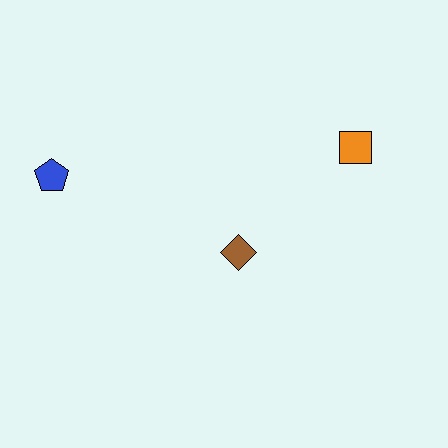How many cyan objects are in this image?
There are no cyan objects.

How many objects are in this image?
There are 3 objects.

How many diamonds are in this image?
There is 1 diamond.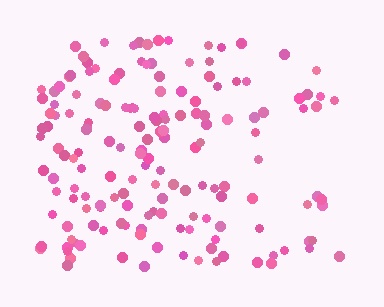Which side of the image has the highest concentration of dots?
The left.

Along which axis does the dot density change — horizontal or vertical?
Horizontal.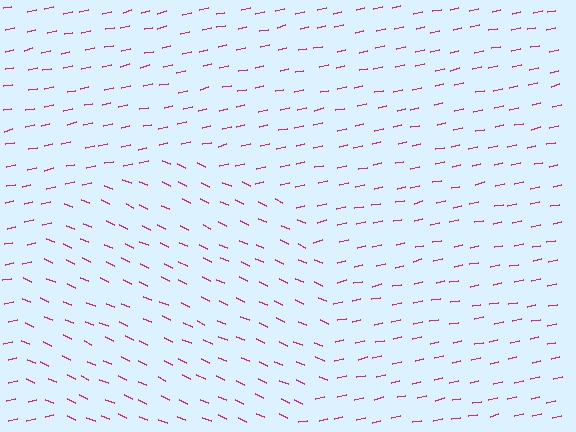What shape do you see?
I see a circle.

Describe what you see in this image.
The image is filled with small magenta line segments. A circle region in the image has lines oriented differently from the surrounding lines, creating a visible texture boundary.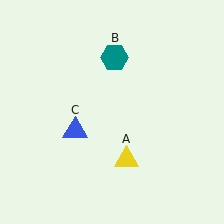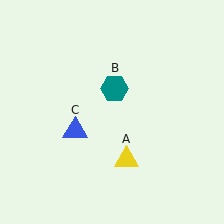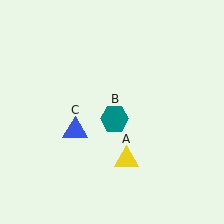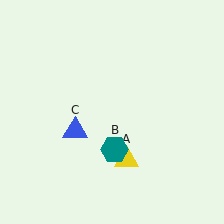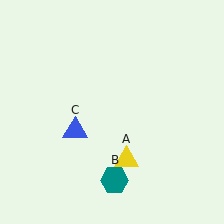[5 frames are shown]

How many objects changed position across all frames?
1 object changed position: teal hexagon (object B).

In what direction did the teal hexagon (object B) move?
The teal hexagon (object B) moved down.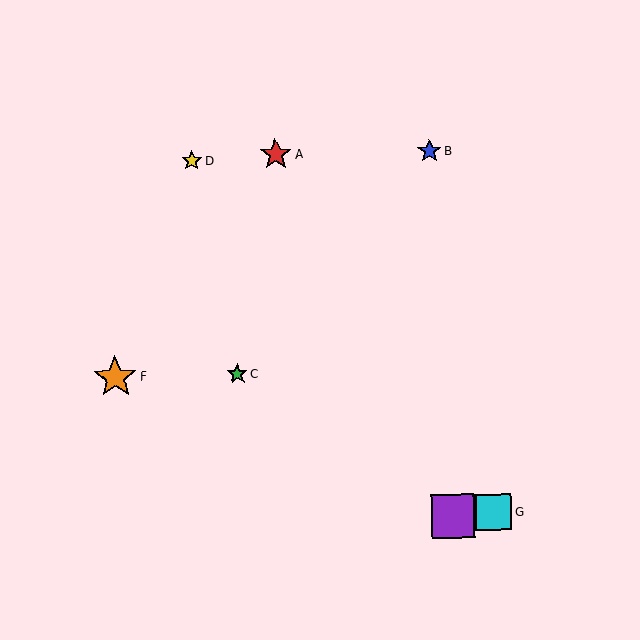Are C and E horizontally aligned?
No, C is at y≈374 and E is at y≈516.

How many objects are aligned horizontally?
2 objects (C, F) are aligned horizontally.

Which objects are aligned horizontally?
Objects C, F are aligned horizontally.